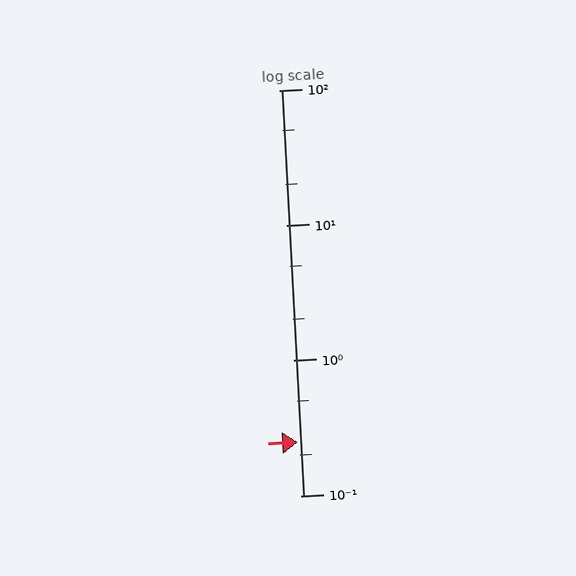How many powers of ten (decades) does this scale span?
The scale spans 3 decades, from 0.1 to 100.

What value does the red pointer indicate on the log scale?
The pointer indicates approximately 0.25.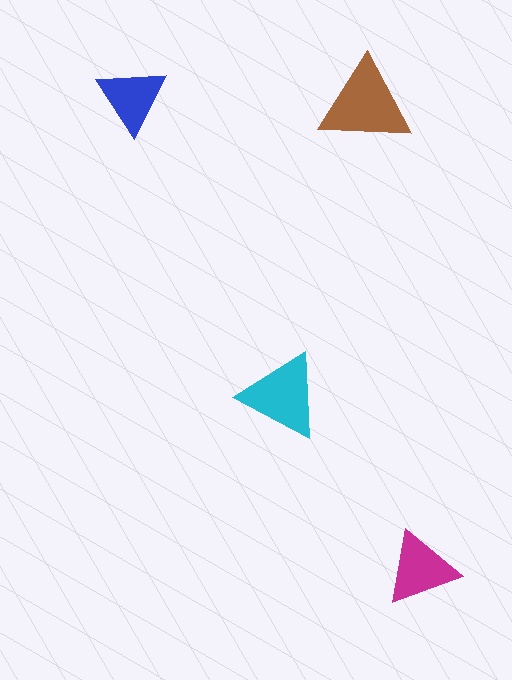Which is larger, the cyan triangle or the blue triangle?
The cyan one.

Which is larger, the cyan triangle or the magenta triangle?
The cyan one.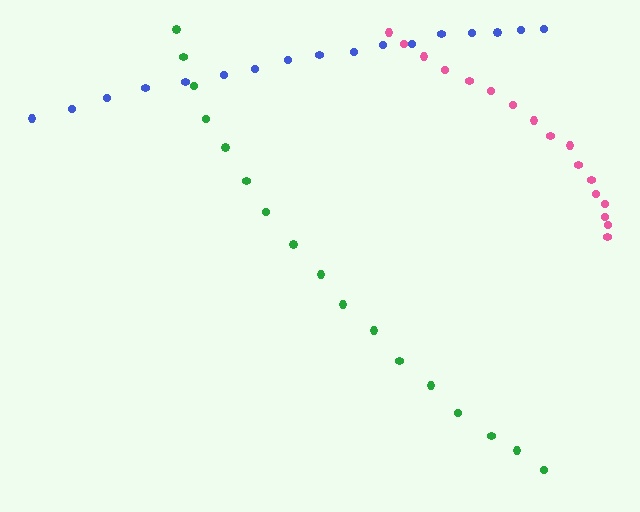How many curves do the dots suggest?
There are 3 distinct paths.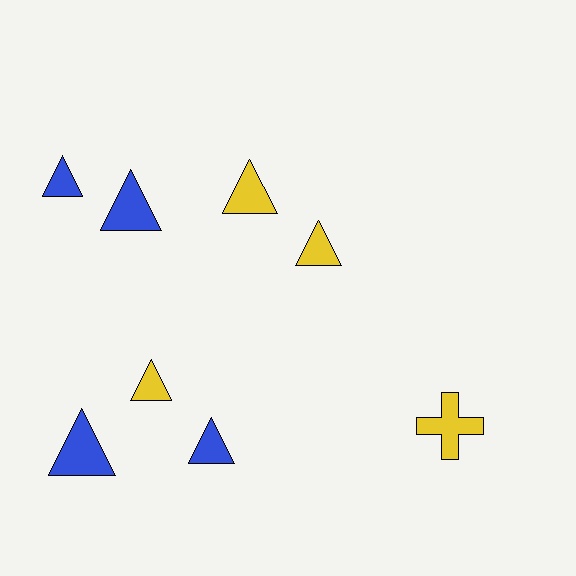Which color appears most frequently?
Blue, with 4 objects.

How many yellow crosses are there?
There is 1 yellow cross.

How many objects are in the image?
There are 8 objects.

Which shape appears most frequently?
Triangle, with 7 objects.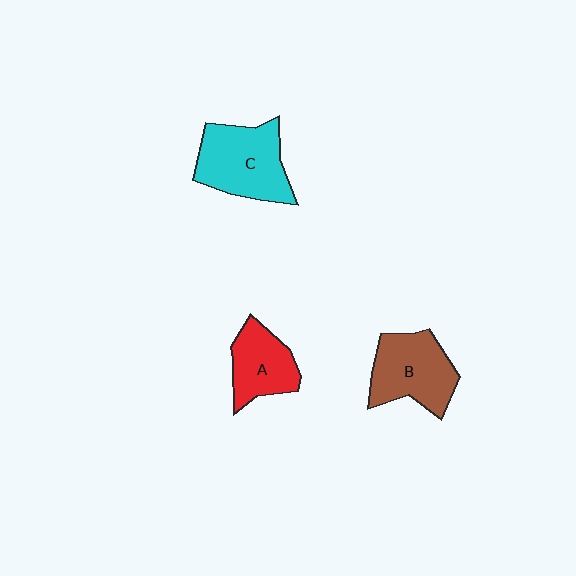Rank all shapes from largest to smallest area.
From largest to smallest: C (cyan), B (brown), A (red).